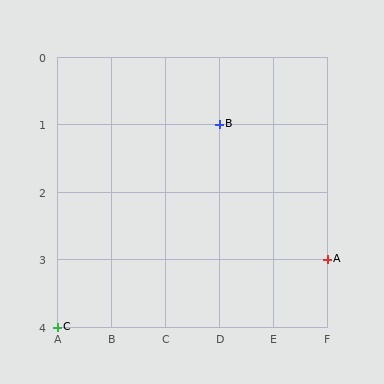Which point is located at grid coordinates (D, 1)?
Point B is at (D, 1).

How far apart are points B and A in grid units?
Points B and A are 2 columns and 2 rows apart (about 2.8 grid units diagonally).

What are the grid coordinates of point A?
Point A is at grid coordinates (F, 3).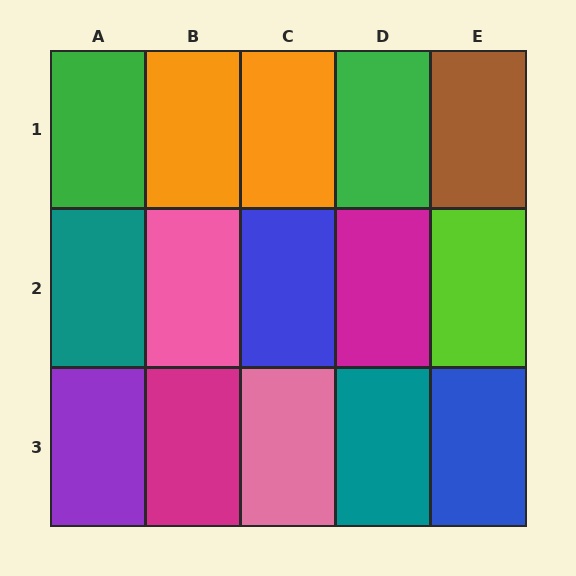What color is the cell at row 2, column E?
Lime.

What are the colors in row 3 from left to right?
Purple, magenta, pink, teal, blue.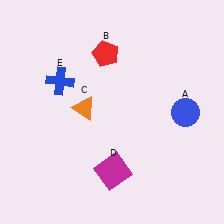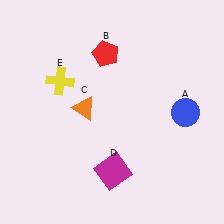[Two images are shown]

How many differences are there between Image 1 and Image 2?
There is 1 difference between the two images.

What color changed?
The cross (E) changed from blue in Image 1 to yellow in Image 2.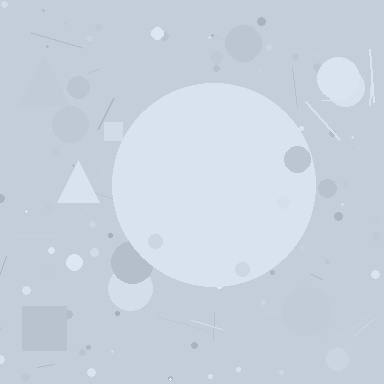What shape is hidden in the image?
A circle is hidden in the image.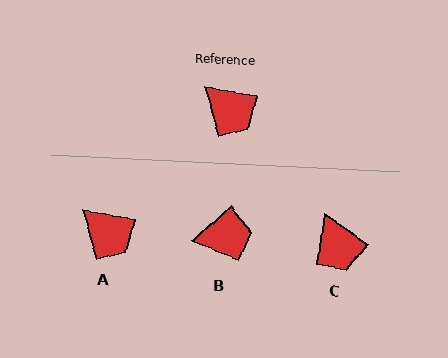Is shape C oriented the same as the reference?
No, it is off by about 25 degrees.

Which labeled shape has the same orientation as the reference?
A.